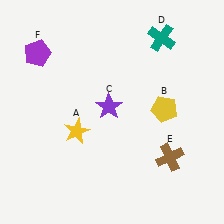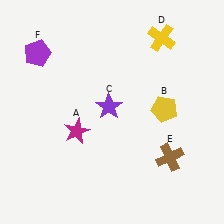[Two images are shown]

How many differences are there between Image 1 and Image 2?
There are 2 differences between the two images.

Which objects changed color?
A changed from yellow to magenta. D changed from teal to yellow.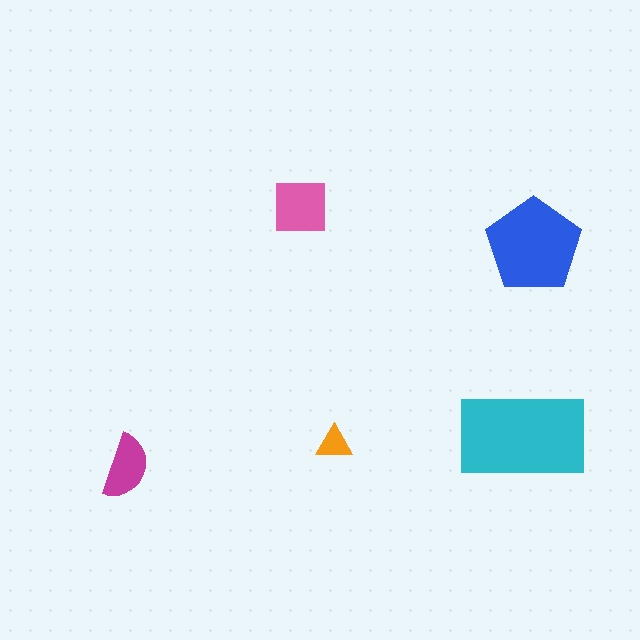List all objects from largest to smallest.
The cyan rectangle, the blue pentagon, the pink square, the magenta semicircle, the orange triangle.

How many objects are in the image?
There are 5 objects in the image.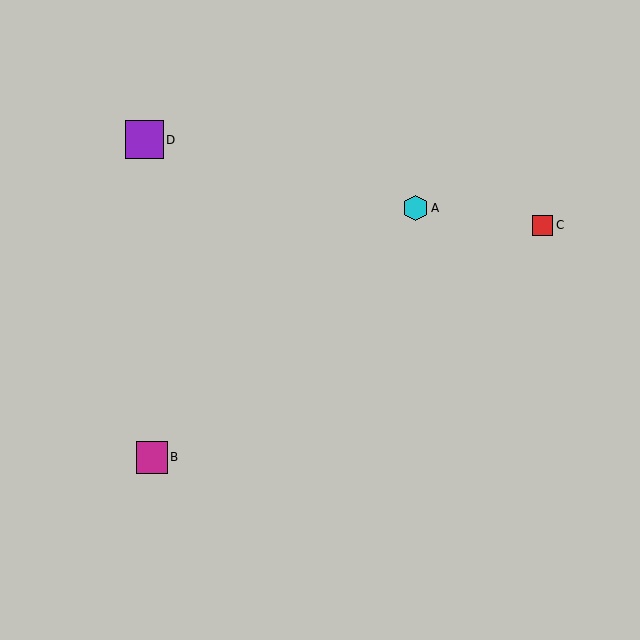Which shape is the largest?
The purple square (labeled D) is the largest.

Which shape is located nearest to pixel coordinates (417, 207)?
The cyan hexagon (labeled A) at (415, 208) is nearest to that location.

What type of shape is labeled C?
Shape C is a red square.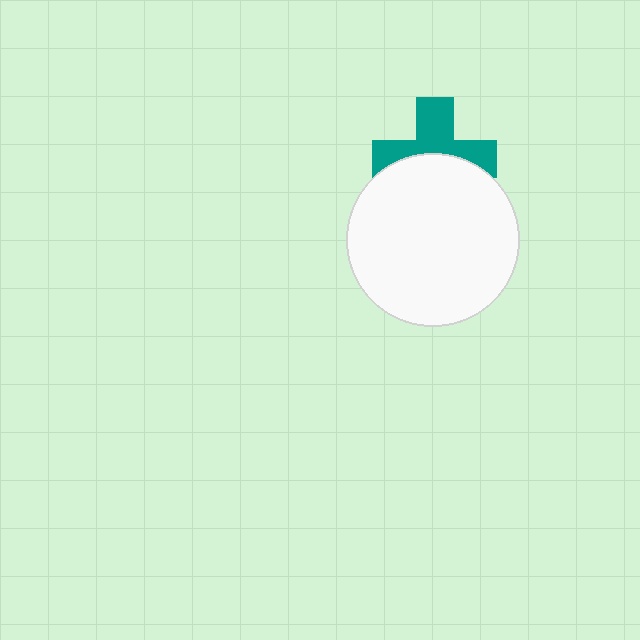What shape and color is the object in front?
The object in front is a white circle.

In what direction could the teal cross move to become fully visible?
The teal cross could move up. That would shift it out from behind the white circle entirely.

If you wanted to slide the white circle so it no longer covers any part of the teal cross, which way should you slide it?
Slide it down — that is the most direct way to separate the two shapes.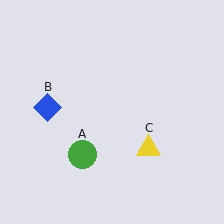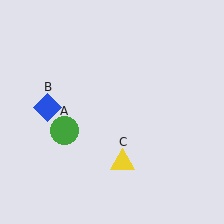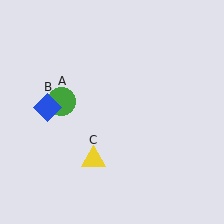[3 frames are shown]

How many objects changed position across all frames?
2 objects changed position: green circle (object A), yellow triangle (object C).